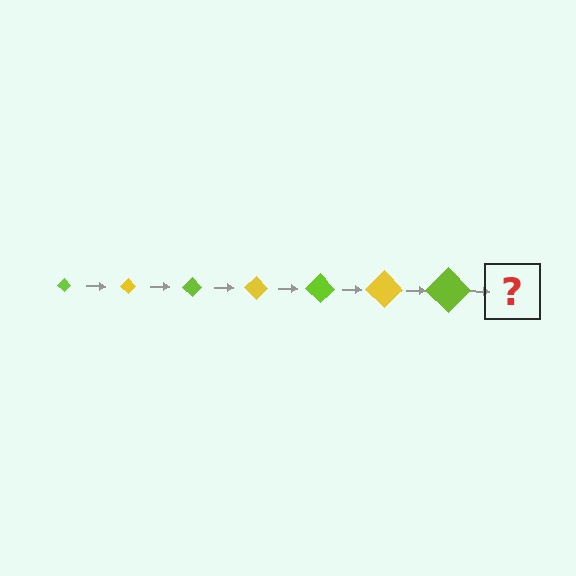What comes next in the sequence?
The next element should be a yellow diamond, larger than the previous one.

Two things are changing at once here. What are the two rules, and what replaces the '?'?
The two rules are that the diamond grows larger each step and the color cycles through lime and yellow. The '?' should be a yellow diamond, larger than the previous one.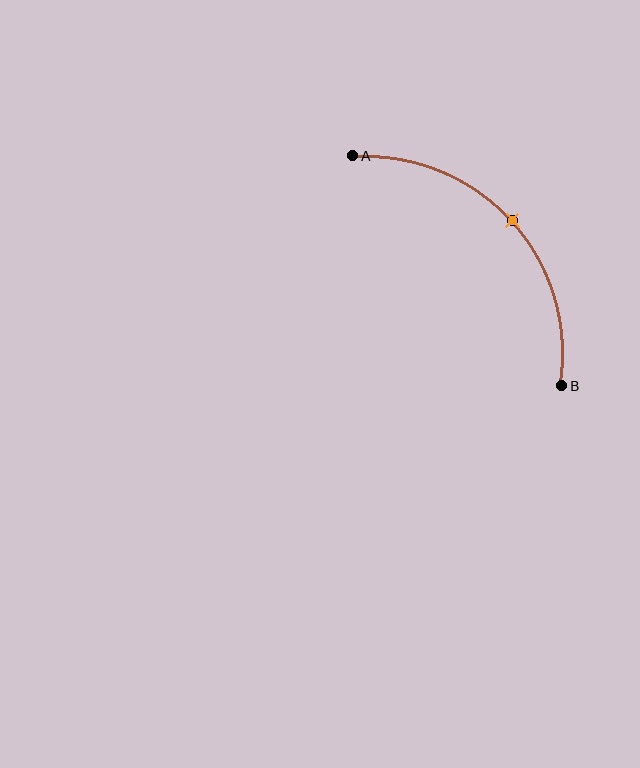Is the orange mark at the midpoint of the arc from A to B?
Yes. The orange mark lies on the arc at equal arc-length from both A and B — it is the arc midpoint.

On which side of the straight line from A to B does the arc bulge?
The arc bulges above and to the right of the straight line connecting A and B.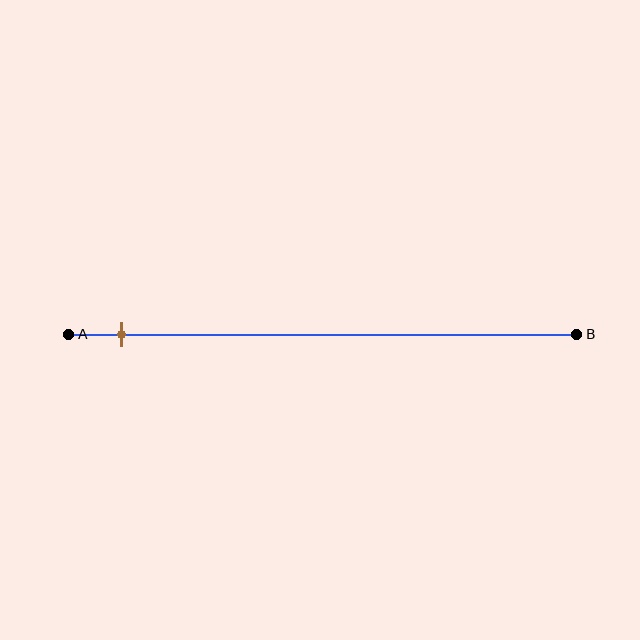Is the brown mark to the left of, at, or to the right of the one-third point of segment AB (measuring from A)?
The brown mark is to the left of the one-third point of segment AB.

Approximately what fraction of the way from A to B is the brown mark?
The brown mark is approximately 10% of the way from A to B.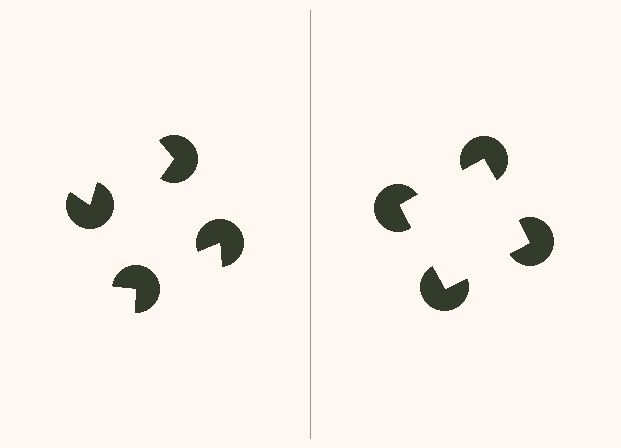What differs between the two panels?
The pac-man discs are positioned identically on both sides; only the wedge orientations differ. On the right they align to a square; on the left they are misaligned.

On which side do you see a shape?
An illusory square appears on the right side. On the left side the wedge cuts are rotated, so no coherent shape forms.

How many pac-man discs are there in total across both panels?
8 — 4 on each side.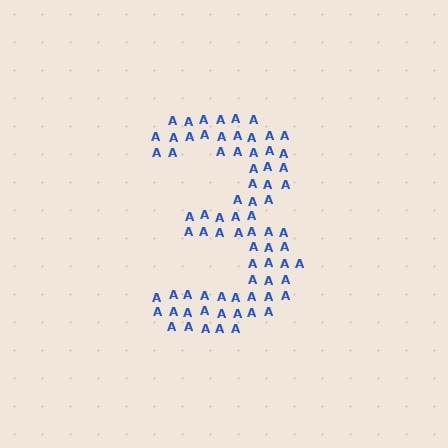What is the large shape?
The large shape is the digit 3.